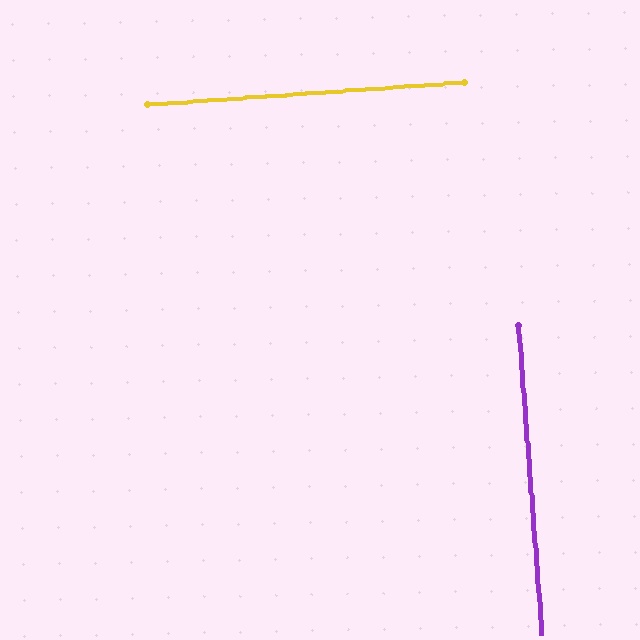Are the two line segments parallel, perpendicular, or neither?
Perpendicular — they meet at approximately 90°.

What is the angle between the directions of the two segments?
Approximately 90 degrees.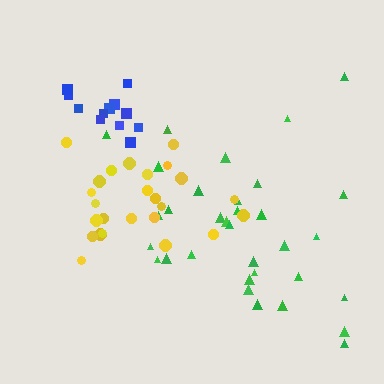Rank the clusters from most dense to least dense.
blue, yellow, green.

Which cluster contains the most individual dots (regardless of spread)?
Green (34).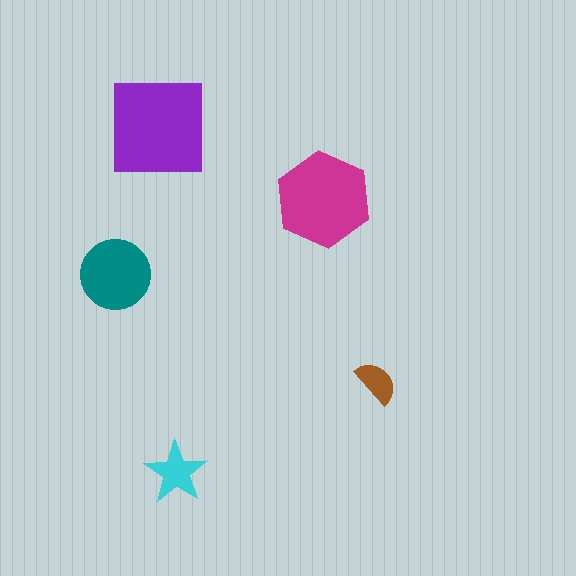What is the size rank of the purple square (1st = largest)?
1st.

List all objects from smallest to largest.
The brown semicircle, the cyan star, the teal circle, the magenta hexagon, the purple square.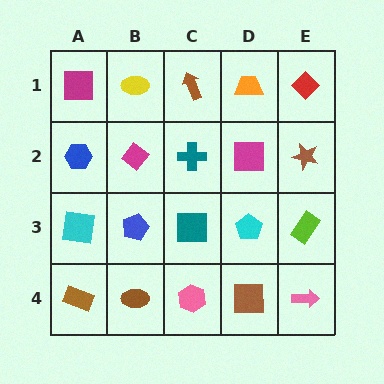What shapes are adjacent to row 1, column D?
A magenta square (row 2, column D), a brown arrow (row 1, column C), a red diamond (row 1, column E).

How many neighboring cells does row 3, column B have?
4.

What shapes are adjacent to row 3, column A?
A blue hexagon (row 2, column A), a brown rectangle (row 4, column A), a blue pentagon (row 3, column B).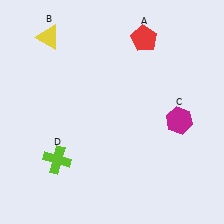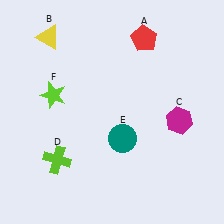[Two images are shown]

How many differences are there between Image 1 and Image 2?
There are 2 differences between the two images.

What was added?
A teal circle (E), a lime star (F) were added in Image 2.